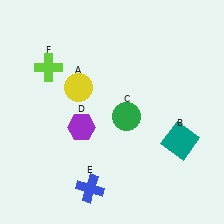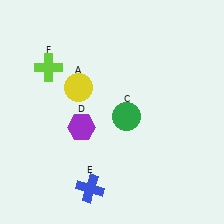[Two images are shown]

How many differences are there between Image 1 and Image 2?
There is 1 difference between the two images.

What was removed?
The teal square (B) was removed in Image 2.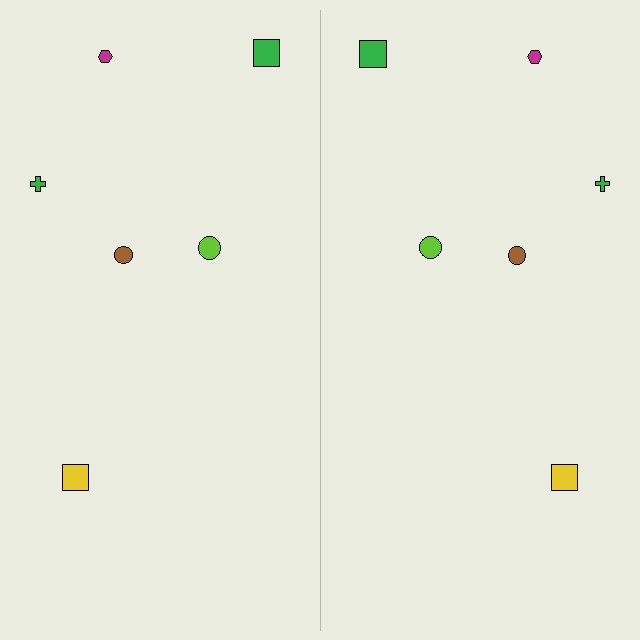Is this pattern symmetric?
Yes, this pattern has bilateral (reflection) symmetry.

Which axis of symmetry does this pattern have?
The pattern has a vertical axis of symmetry running through the center of the image.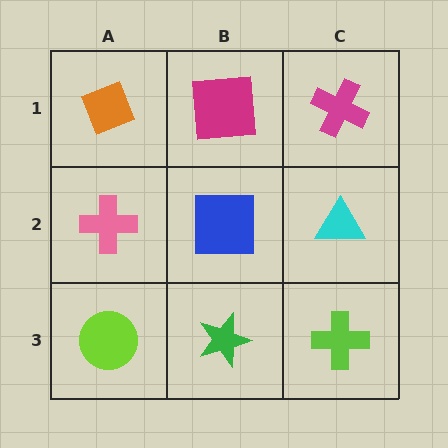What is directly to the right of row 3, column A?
A green star.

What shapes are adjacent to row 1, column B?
A blue square (row 2, column B), an orange diamond (row 1, column A), a magenta cross (row 1, column C).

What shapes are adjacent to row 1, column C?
A cyan triangle (row 2, column C), a magenta square (row 1, column B).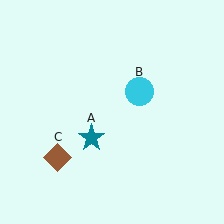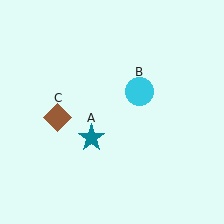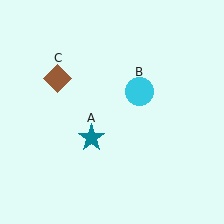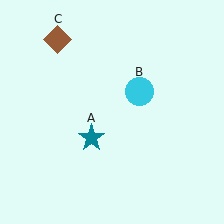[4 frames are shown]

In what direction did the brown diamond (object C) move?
The brown diamond (object C) moved up.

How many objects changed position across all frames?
1 object changed position: brown diamond (object C).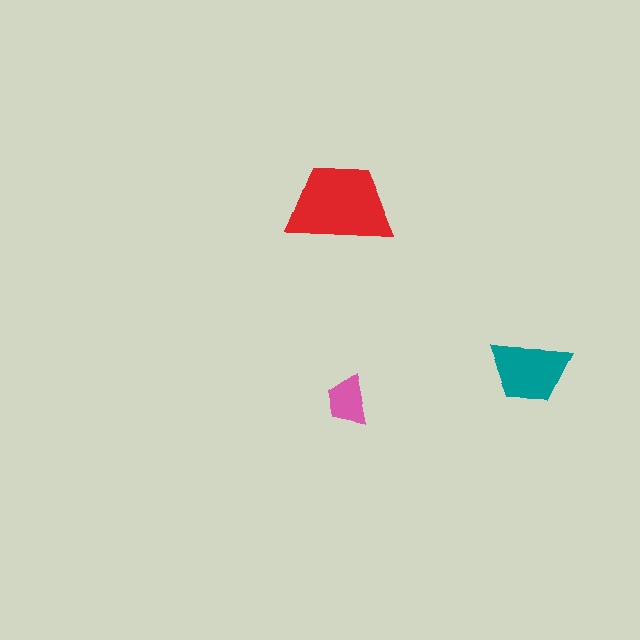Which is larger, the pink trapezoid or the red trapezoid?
The red one.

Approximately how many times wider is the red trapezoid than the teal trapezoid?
About 1.5 times wider.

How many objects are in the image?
There are 3 objects in the image.